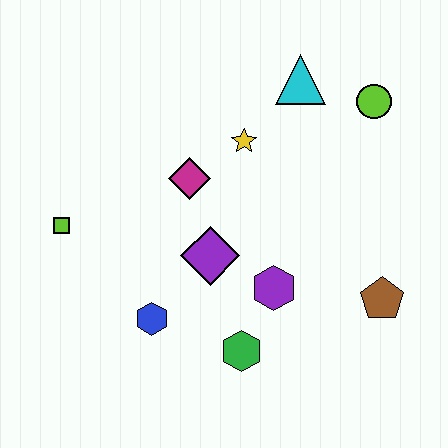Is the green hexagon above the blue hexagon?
No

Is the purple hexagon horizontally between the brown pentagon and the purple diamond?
Yes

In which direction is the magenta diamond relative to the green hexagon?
The magenta diamond is above the green hexagon.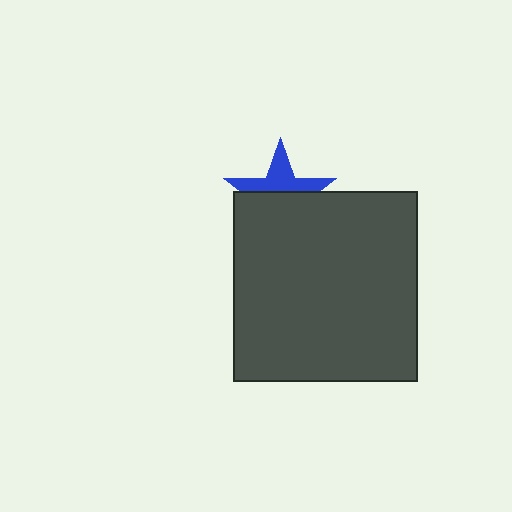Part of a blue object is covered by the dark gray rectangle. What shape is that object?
It is a star.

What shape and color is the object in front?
The object in front is a dark gray rectangle.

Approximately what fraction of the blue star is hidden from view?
Roughly 55% of the blue star is hidden behind the dark gray rectangle.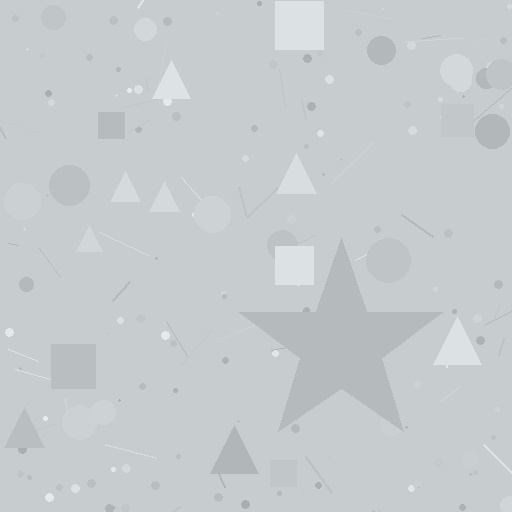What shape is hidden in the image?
A star is hidden in the image.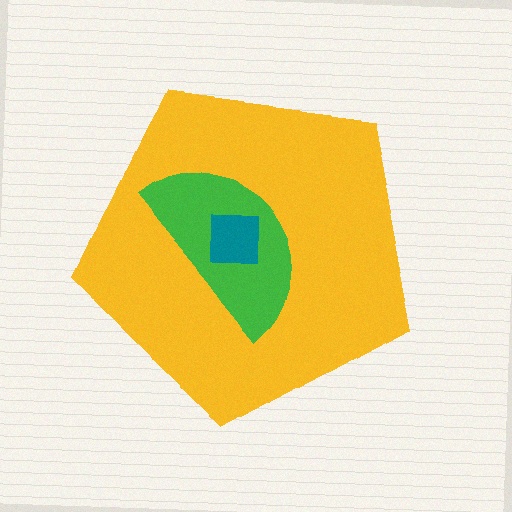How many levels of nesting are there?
3.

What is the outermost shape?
The yellow pentagon.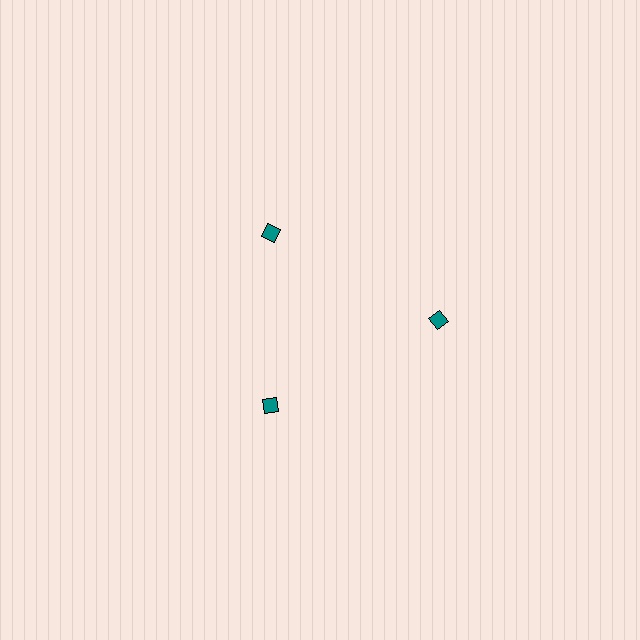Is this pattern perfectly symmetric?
No. The 3 teal diamonds are arranged in a ring, but one element near the 3 o'clock position is pushed outward from the center, breaking the 3-fold rotational symmetry.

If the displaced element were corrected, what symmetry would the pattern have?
It would have 3-fold rotational symmetry — the pattern would map onto itself every 120 degrees.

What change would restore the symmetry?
The symmetry would be restored by moving it inward, back onto the ring so that all 3 diamonds sit at equal angles and equal distance from the center.